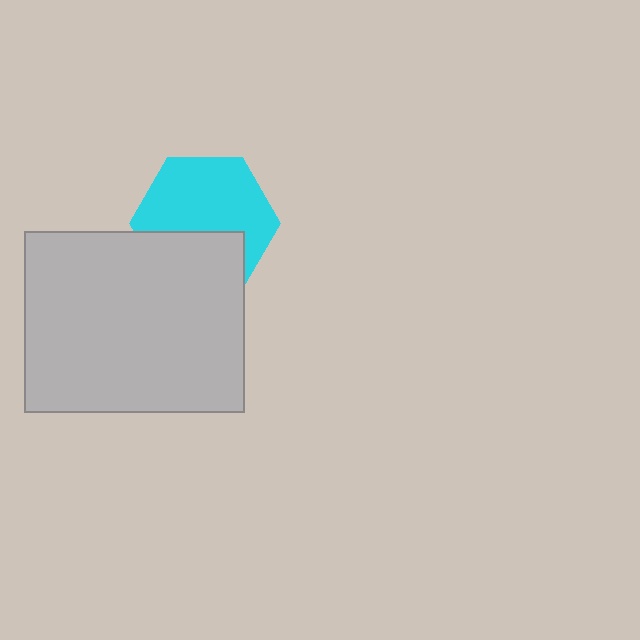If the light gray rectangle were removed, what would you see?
You would see the complete cyan hexagon.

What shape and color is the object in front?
The object in front is a light gray rectangle.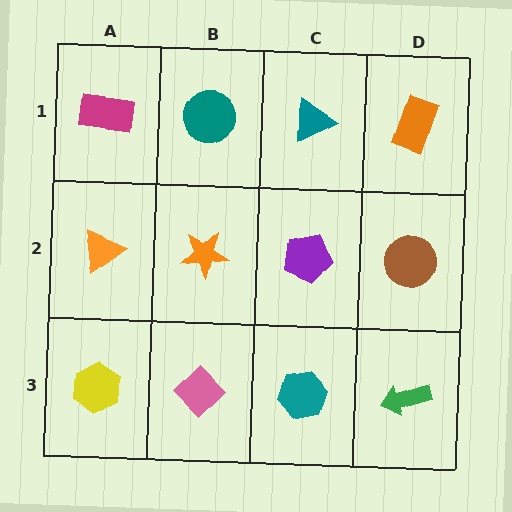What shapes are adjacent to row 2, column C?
A teal triangle (row 1, column C), a teal hexagon (row 3, column C), an orange star (row 2, column B), a brown circle (row 2, column D).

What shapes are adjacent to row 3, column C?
A purple pentagon (row 2, column C), a pink diamond (row 3, column B), a green arrow (row 3, column D).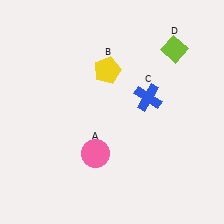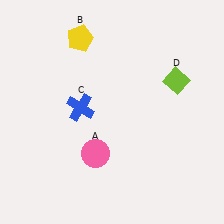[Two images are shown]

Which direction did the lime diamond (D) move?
The lime diamond (D) moved down.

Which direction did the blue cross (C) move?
The blue cross (C) moved left.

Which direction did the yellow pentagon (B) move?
The yellow pentagon (B) moved up.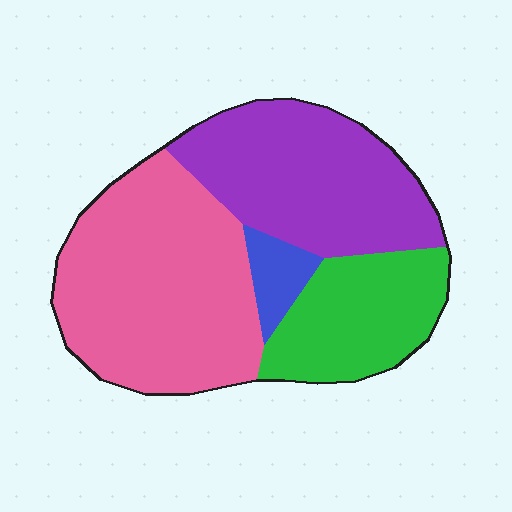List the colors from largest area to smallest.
From largest to smallest: pink, purple, green, blue.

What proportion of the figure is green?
Green takes up about one fifth (1/5) of the figure.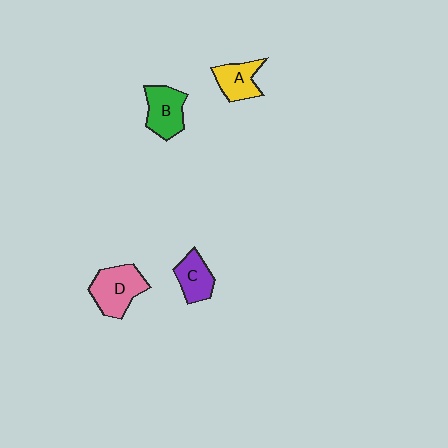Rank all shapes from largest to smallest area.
From largest to smallest: D (pink), B (green), A (yellow), C (purple).